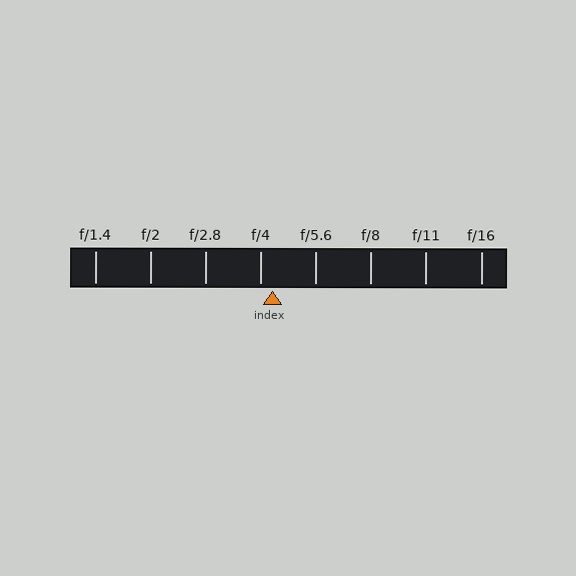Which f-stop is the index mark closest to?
The index mark is closest to f/4.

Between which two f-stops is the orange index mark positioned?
The index mark is between f/4 and f/5.6.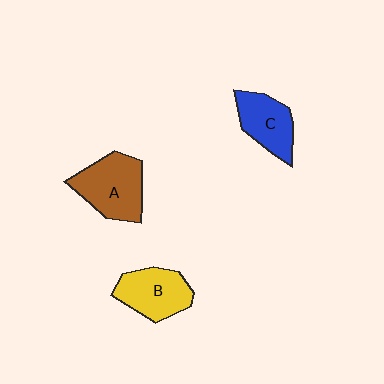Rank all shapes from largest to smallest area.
From largest to smallest: A (brown), B (yellow), C (blue).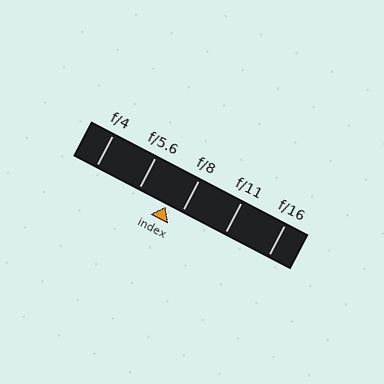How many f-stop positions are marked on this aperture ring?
There are 5 f-stop positions marked.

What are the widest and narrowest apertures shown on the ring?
The widest aperture shown is f/4 and the narrowest is f/16.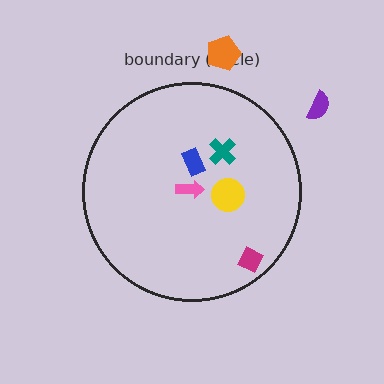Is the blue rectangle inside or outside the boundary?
Inside.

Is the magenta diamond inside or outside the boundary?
Inside.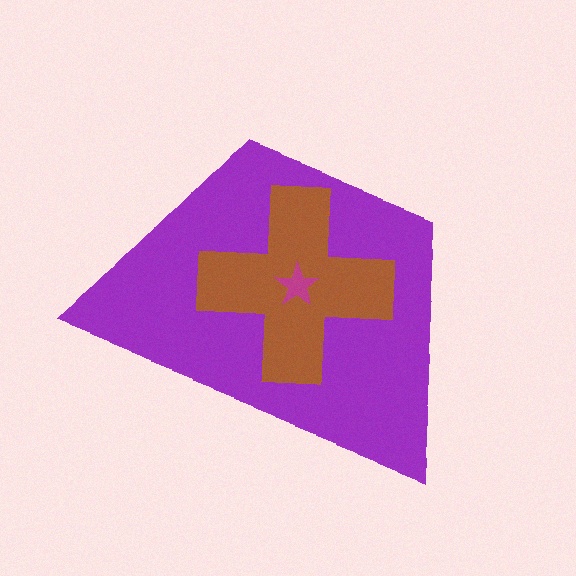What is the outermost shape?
The purple trapezoid.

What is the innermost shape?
The magenta star.